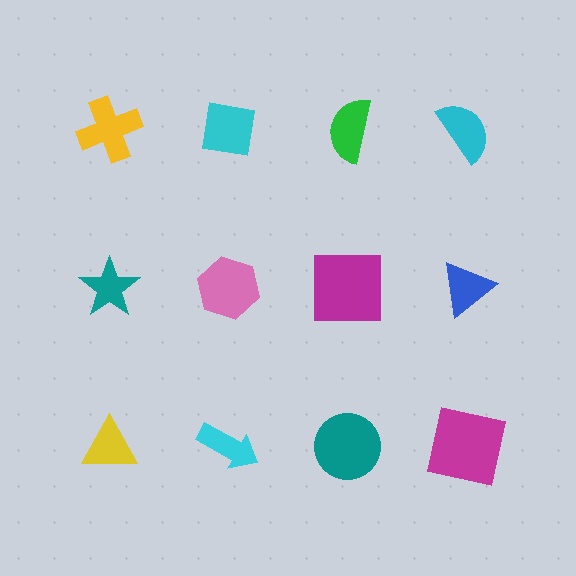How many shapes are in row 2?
4 shapes.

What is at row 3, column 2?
A cyan arrow.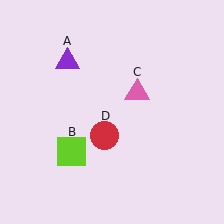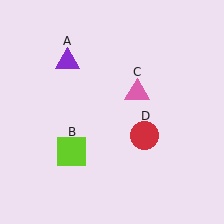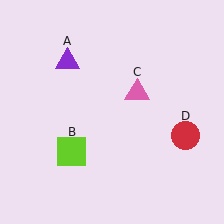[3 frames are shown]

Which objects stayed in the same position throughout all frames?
Purple triangle (object A) and lime square (object B) and pink triangle (object C) remained stationary.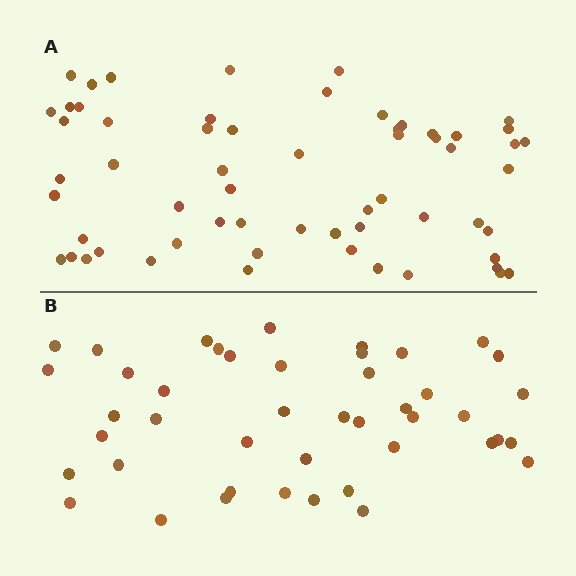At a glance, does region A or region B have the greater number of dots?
Region A (the top region) has more dots.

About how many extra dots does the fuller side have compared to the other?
Region A has approximately 15 more dots than region B.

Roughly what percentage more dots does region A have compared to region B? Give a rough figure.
About 35% more.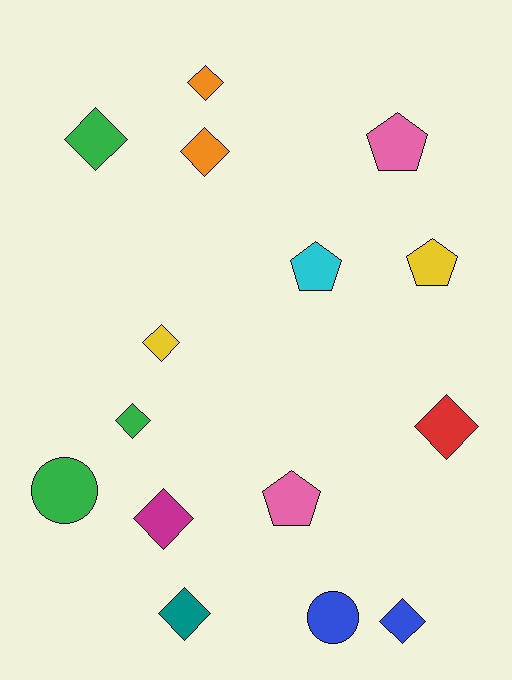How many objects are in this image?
There are 15 objects.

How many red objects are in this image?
There is 1 red object.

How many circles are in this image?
There are 2 circles.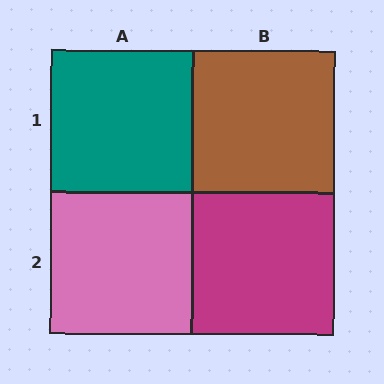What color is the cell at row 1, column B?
Brown.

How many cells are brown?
1 cell is brown.